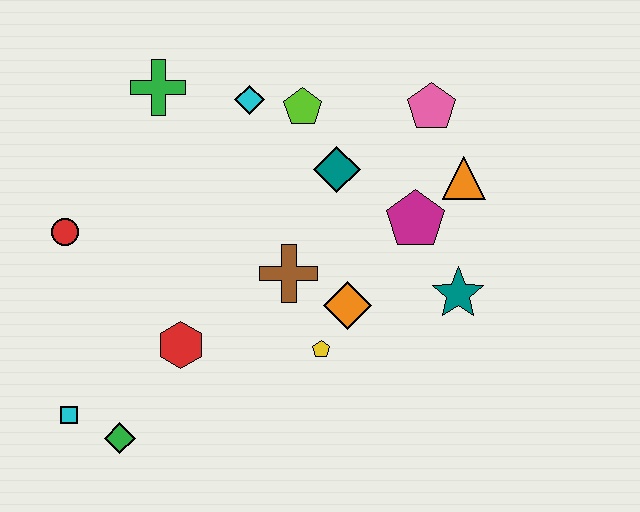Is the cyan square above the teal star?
No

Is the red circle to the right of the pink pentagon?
No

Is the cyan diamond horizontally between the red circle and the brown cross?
Yes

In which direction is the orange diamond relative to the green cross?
The orange diamond is below the green cross.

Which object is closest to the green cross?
The cyan diamond is closest to the green cross.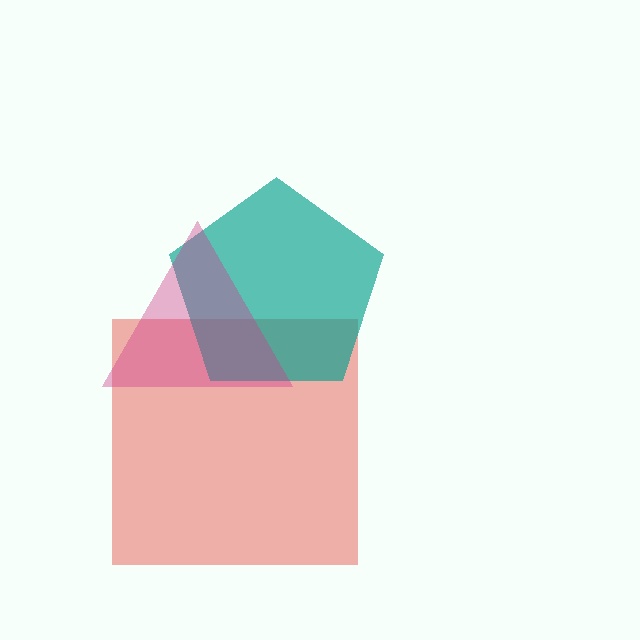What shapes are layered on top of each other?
The layered shapes are: a red square, a teal pentagon, a magenta triangle.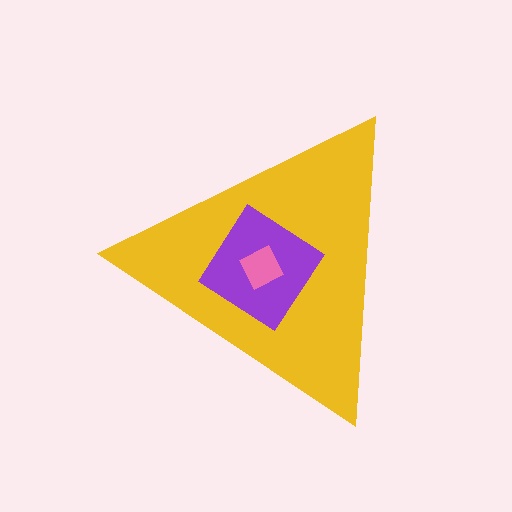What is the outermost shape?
The yellow triangle.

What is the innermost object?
The pink square.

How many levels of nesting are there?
3.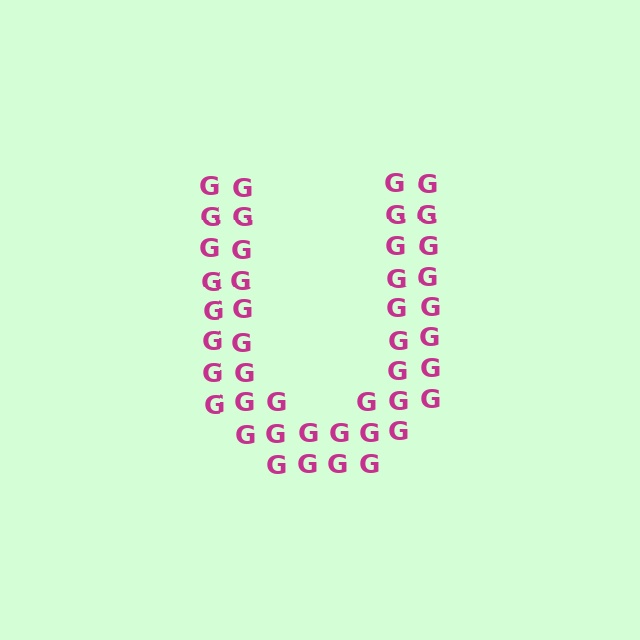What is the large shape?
The large shape is the letter U.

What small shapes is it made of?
It is made of small letter G's.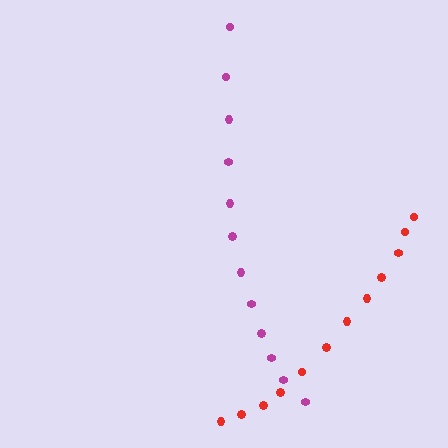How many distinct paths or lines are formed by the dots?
There are 2 distinct paths.